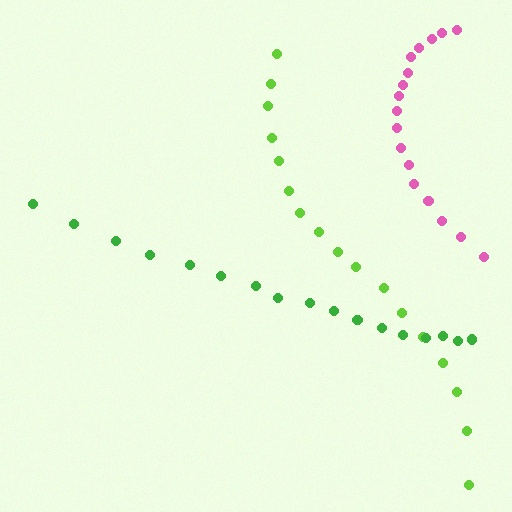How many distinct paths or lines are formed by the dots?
There are 3 distinct paths.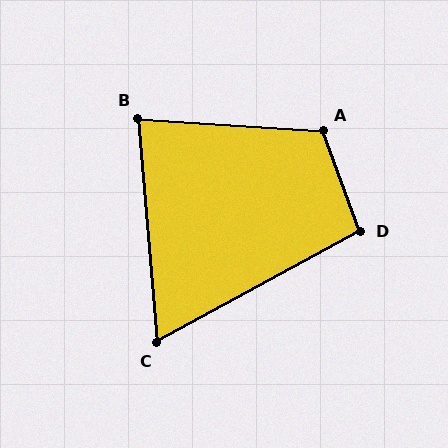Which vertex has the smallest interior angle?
C, at approximately 66 degrees.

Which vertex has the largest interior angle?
A, at approximately 114 degrees.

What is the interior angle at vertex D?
Approximately 99 degrees (obtuse).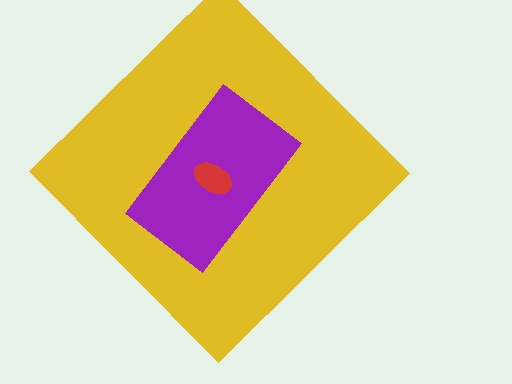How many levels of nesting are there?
3.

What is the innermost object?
The red ellipse.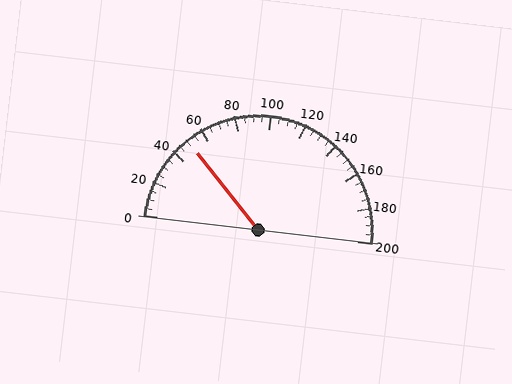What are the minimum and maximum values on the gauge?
The gauge ranges from 0 to 200.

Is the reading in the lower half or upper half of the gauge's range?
The reading is in the lower half of the range (0 to 200).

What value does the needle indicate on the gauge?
The needle indicates approximately 50.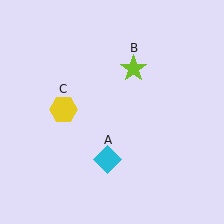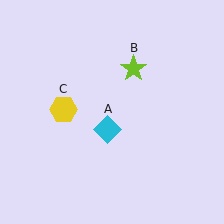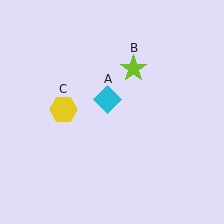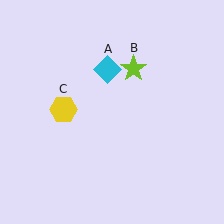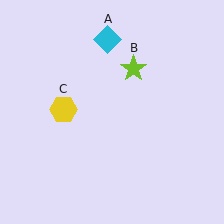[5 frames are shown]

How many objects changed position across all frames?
1 object changed position: cyan diamond (object A).